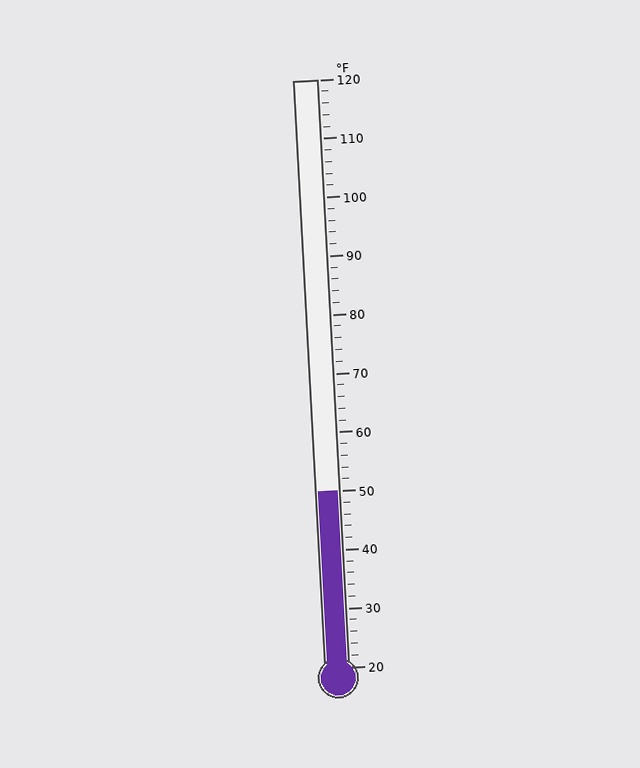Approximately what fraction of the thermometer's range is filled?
The thermometer is filled to approximately 30% of its range.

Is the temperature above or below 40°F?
The temperature is above 40°F.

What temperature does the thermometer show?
The thermometer shows approximately 50°F.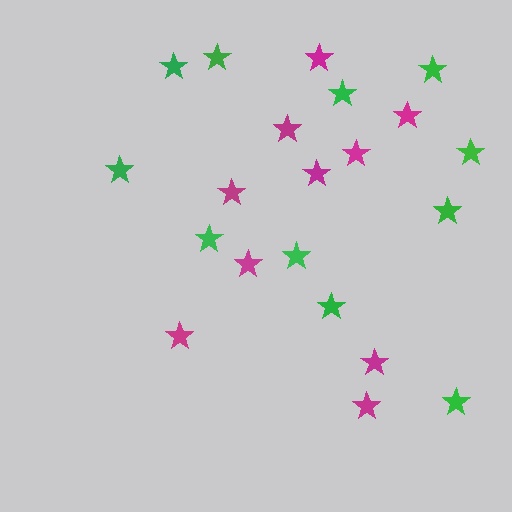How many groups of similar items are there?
There are 2 groups: one group of green stars (11) and one group of magenta stars (10).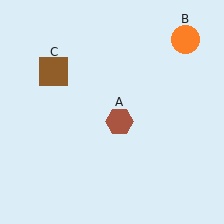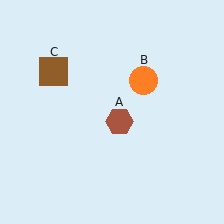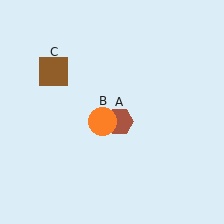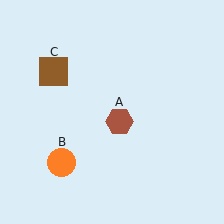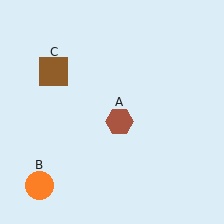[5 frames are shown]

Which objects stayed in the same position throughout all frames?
Brown hexagon (object A) and brown square (object C) remained stationary.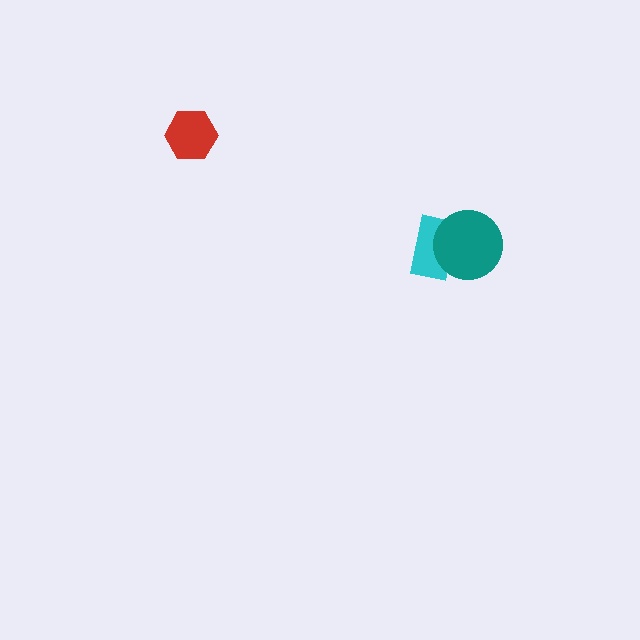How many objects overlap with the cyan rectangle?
1 object overlaps with the cyan rectangle.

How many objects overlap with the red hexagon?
0 objects overlap with the red hexagon.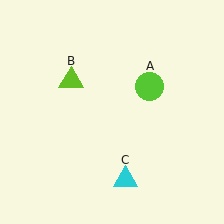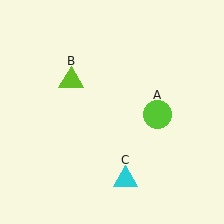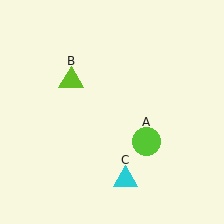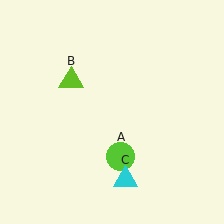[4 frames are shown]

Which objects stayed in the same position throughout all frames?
Lime triangle (object B) and cyan triangle (object C) remained stationary.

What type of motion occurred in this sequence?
The lime circle (object A) rotated clockwise around the center of the scene.